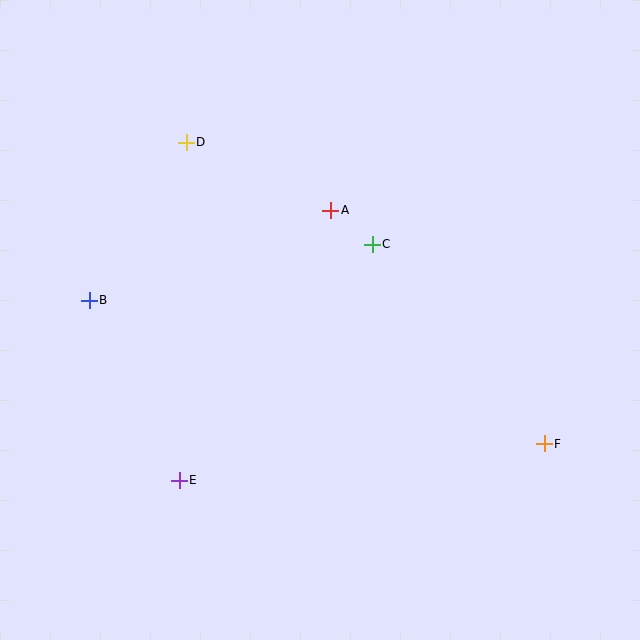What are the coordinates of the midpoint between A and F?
The midpoint between A and F is at (437, 327).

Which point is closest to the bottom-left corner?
Point E is closest to the bottom-left corner.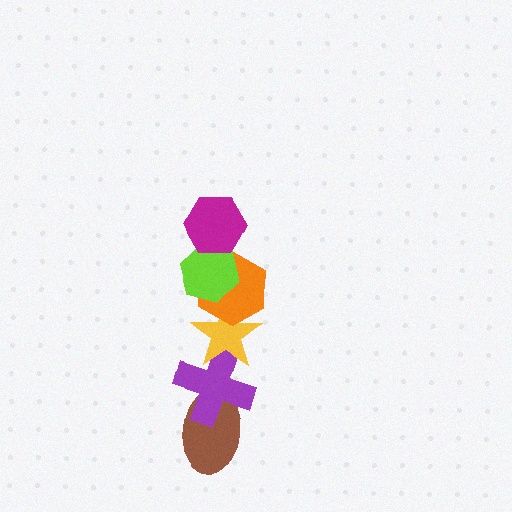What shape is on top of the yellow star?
The orange hexagon is on top of the yellow star.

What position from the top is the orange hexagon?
The orange hexagon is 3rd from the top.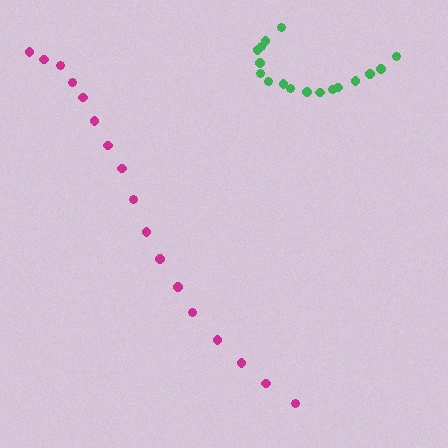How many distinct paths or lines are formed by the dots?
There are 2 distinct paths.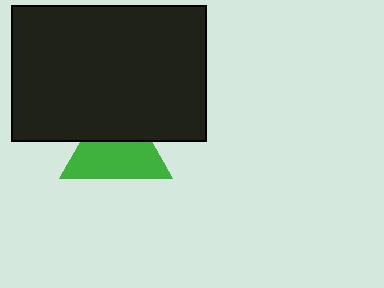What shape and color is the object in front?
The object in front is a black rectangle.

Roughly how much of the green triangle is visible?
About half of it is visible (roughly 61%).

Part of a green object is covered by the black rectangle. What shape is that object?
It is a triangle.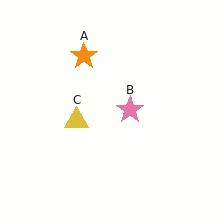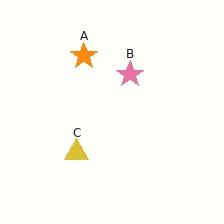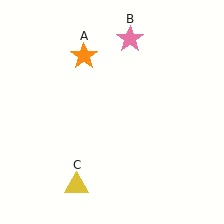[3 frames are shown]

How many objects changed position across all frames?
2 objects changed position: pink star (object B), yellow triangle (object C).